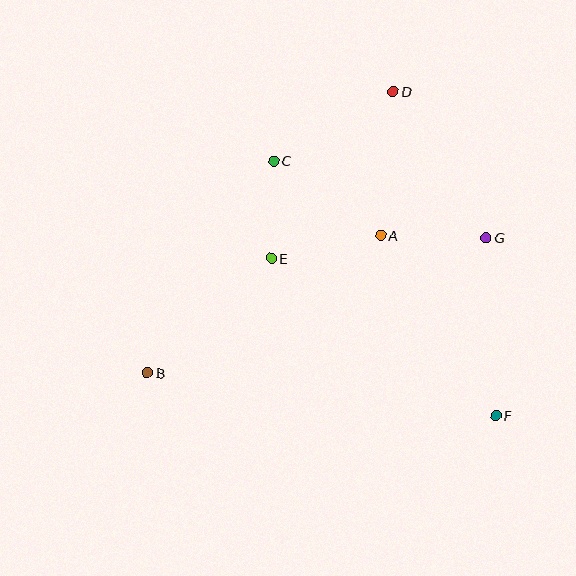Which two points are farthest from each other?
Points B and D are farthest from each other.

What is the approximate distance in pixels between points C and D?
The distance between C and D is approximately 138 pixels.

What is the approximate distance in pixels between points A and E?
The distance between A and E is approximately 112 pixels.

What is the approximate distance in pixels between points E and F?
The distance between E and F is approximately 274 pixels.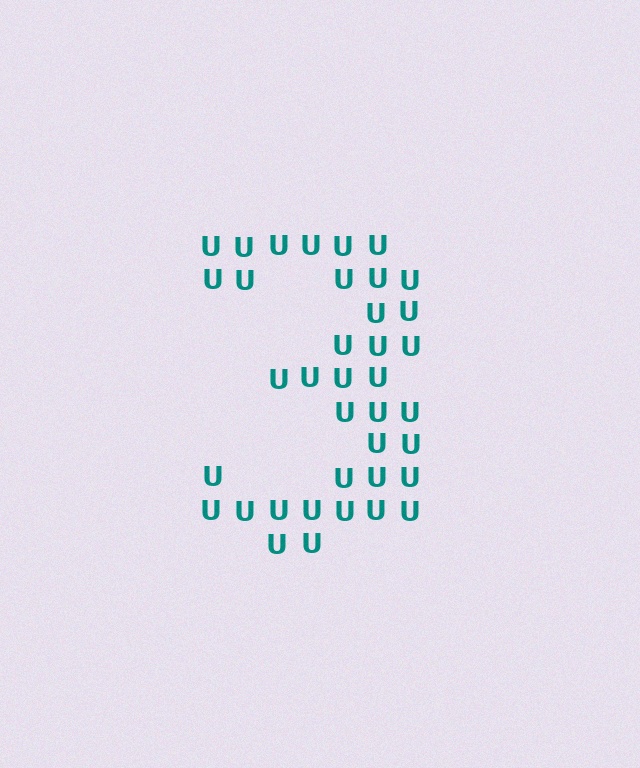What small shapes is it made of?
It is made of small letter U's.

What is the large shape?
The large shape is the digit 3.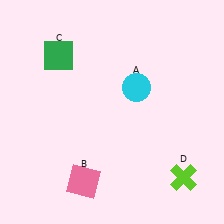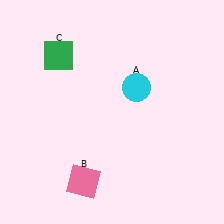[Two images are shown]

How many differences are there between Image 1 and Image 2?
There is 1 difference between the two images.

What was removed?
The lime cross (D) was removed in Image 2.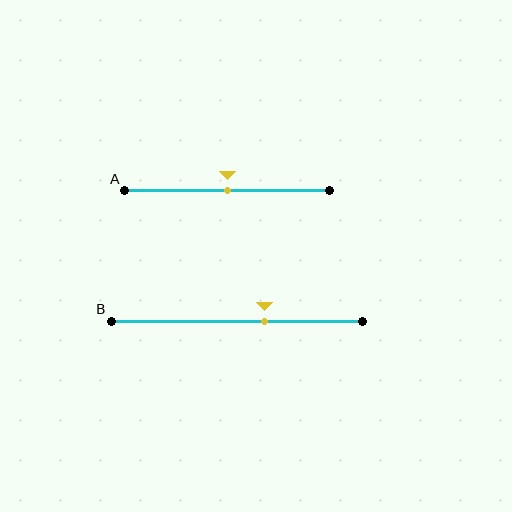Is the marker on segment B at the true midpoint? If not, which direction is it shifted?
No, the marker on segment B is shifted to the right by about 11% of the segment length.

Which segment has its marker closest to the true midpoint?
Segment A has its marker closest to the true midpoint.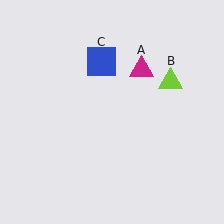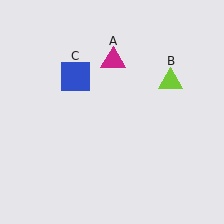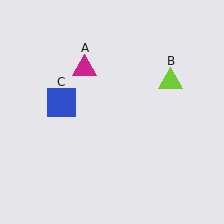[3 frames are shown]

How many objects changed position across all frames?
2 objects changed position: magenta triangle (object A), blue square (object C).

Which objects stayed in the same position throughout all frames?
Lime triangle (object B) remained stationary.